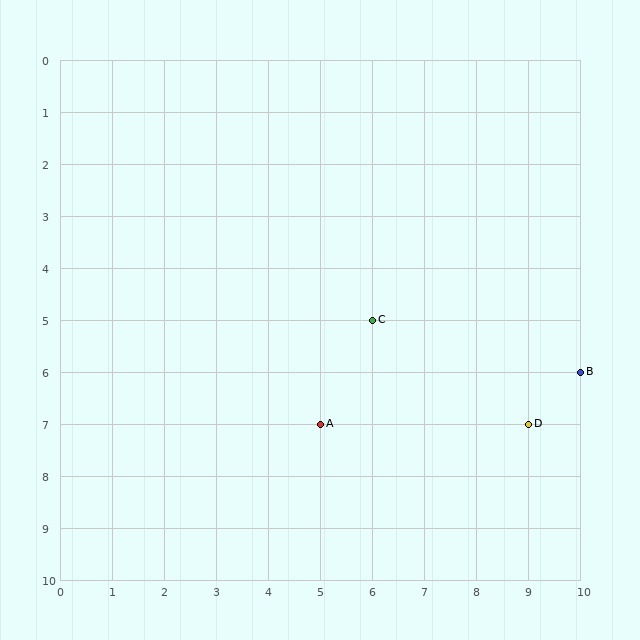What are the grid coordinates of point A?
Point A is at grid coordinates (5, 7).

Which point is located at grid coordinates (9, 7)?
Point D is at (9, 7).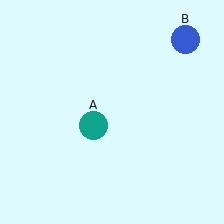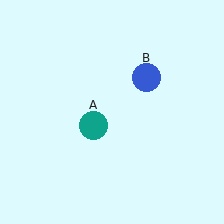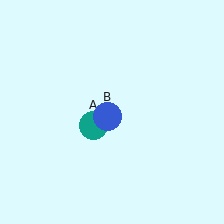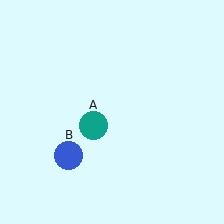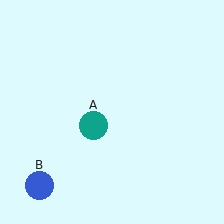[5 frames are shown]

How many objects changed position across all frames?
1 object changed position: blue circle (object B).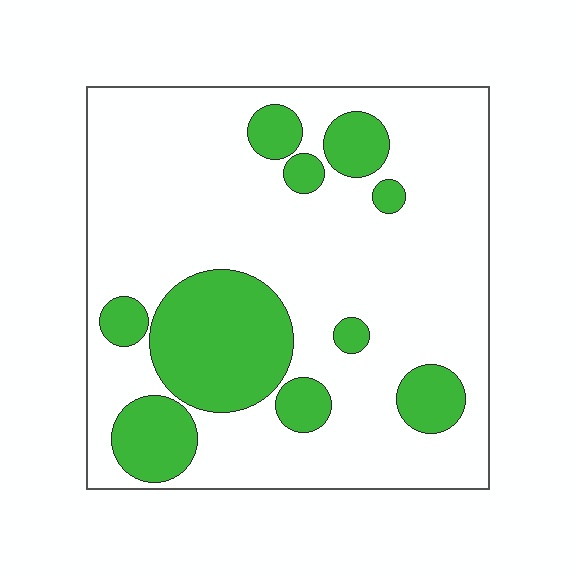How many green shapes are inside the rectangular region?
10.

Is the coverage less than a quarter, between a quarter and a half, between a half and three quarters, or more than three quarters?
Less than a quarter.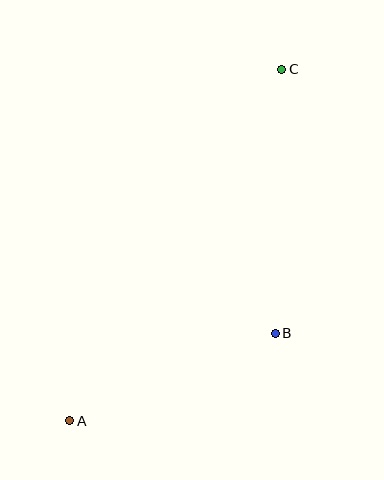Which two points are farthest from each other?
Points A and C are farthest from each other.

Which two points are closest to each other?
Points A and B are closest to each other.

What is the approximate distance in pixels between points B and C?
The distance between B and C is approximately 264 pixels.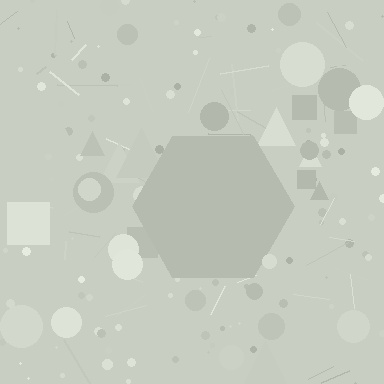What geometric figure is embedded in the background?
A hexagon is embedded in the background.